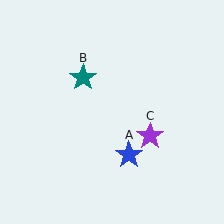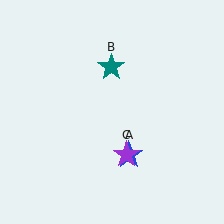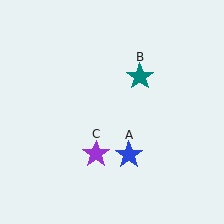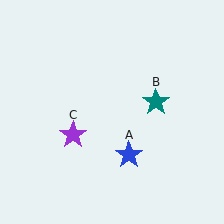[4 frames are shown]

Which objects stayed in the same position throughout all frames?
Blue star (object A) remained stationary.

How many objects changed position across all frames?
2 objects changed position: teal star (object B), purple star (object C).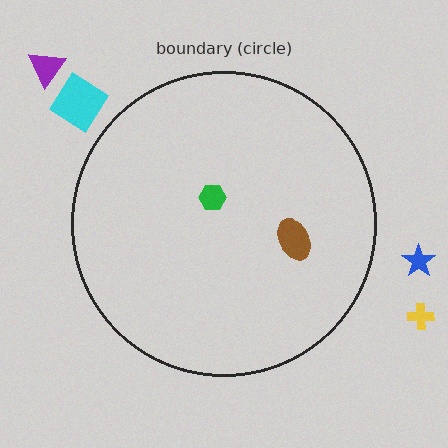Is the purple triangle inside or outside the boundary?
Outside.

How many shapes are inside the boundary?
2 inside, 4 outside.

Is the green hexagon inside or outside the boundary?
Inside.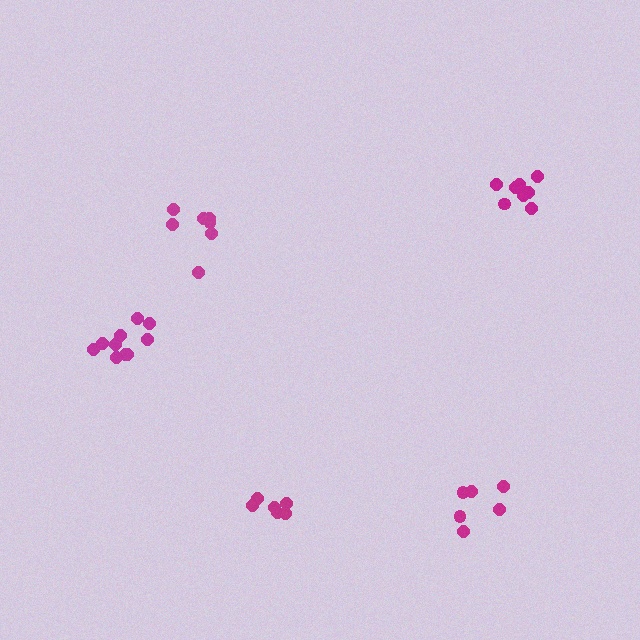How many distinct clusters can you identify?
There are 5 distinct clusters.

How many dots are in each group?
Group 1: 8 dots, Group 2: 6 dots, Group 3: 6 dots, Group 4: 7 dots, Group 5: 10 dots (37 total).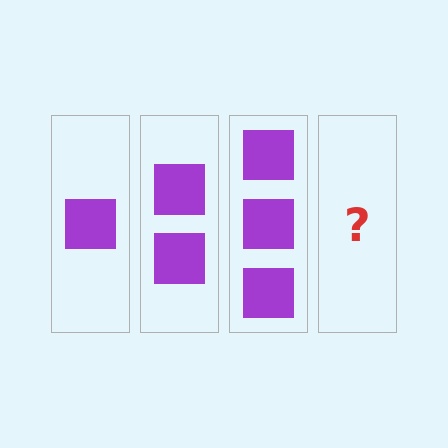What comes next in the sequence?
The next element should be 4 squares.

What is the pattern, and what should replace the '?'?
The pattern is that each step adds one more square. The '?' should be 4 squares.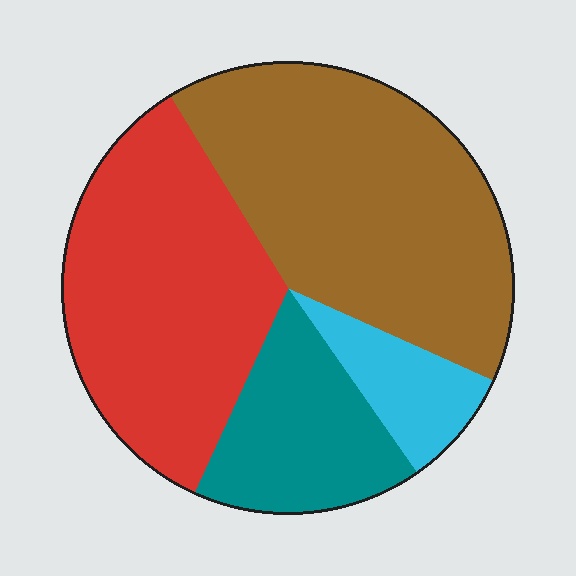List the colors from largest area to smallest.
From largest to smallest: brown, red, teal, cyan.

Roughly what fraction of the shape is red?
Red covers 35% of the shape.